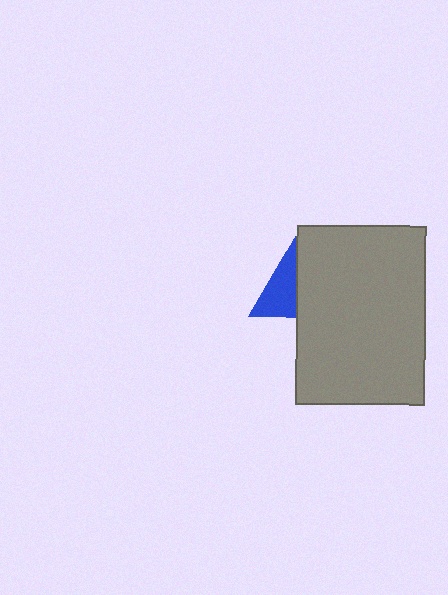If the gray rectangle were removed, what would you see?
You would see the complete blue triangle.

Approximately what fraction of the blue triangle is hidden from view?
Roughly 60% of the blue triangle is hidden behind the gray rectangle.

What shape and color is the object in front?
The object in front is a gray rectangle.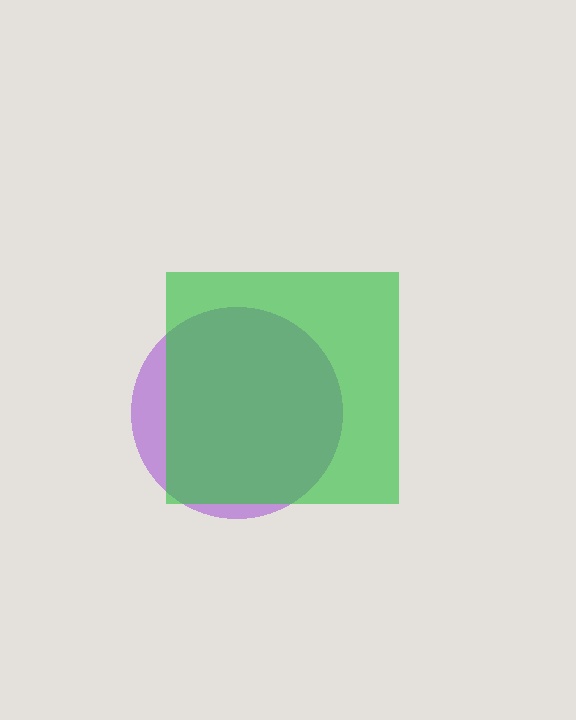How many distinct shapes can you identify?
There are 2 distinct shapes: a purple circle, a green square.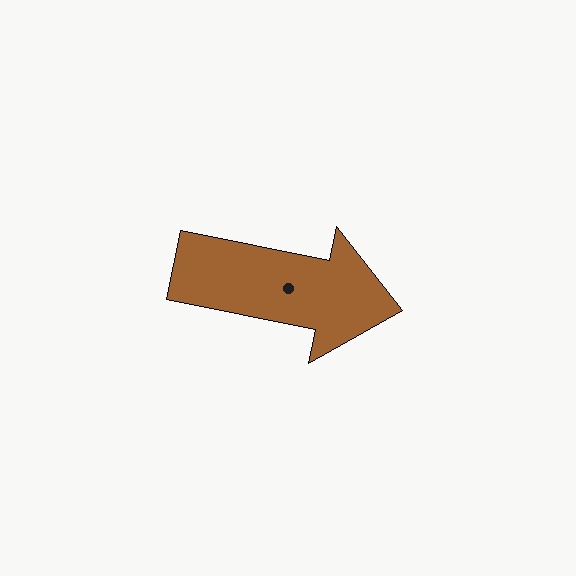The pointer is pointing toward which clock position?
Roughly 3 o'clock.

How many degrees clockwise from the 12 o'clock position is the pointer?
Approximately 101 degrees.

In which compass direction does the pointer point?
East.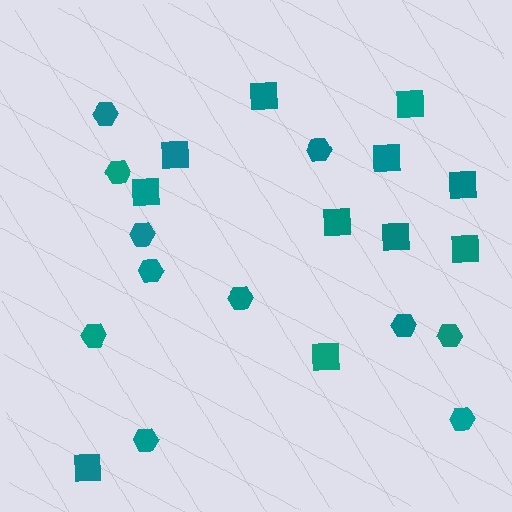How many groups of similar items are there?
There are 2 groups: one group of hexagons (11) and one group of squares (11).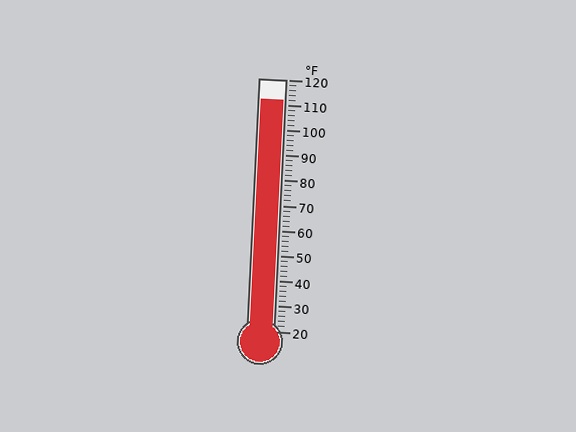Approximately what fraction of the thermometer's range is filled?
The thermometer is filled to approximately 90% of its range.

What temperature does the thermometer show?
The thermometer shows approximately 112°F.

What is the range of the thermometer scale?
The thermometer scale ranges from 20°F to 120°F.